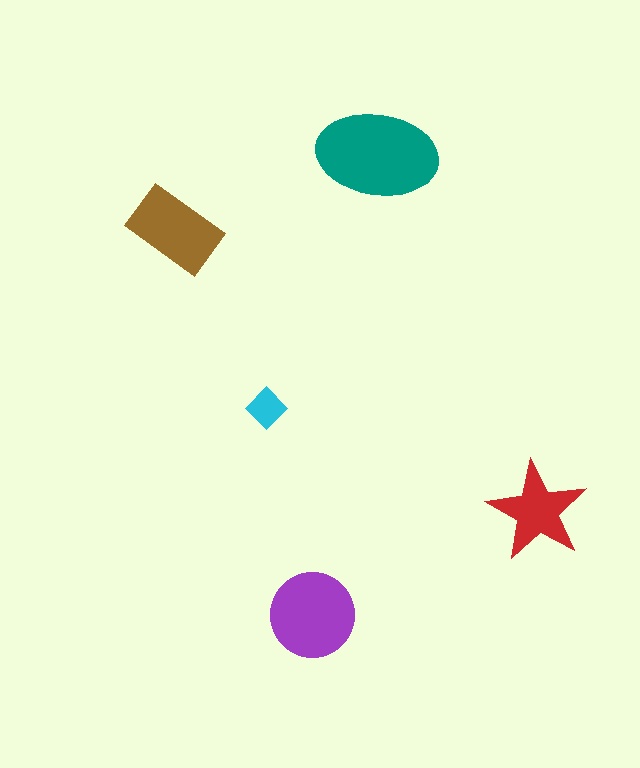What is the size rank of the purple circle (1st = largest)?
2nd.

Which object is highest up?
The teal ellipse is topmost.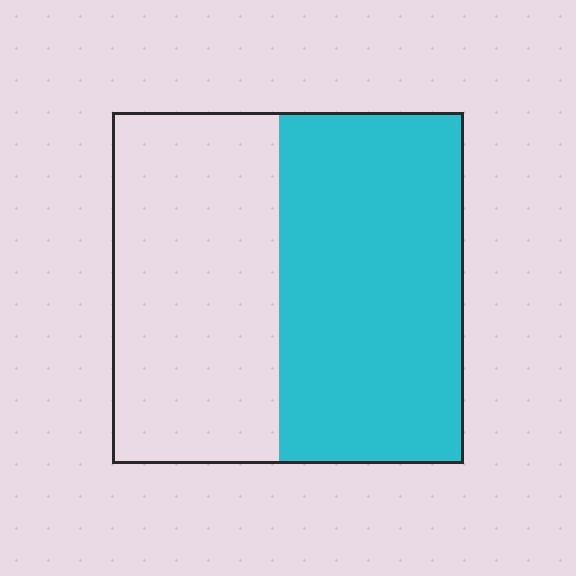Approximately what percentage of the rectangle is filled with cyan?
Approximately 55%.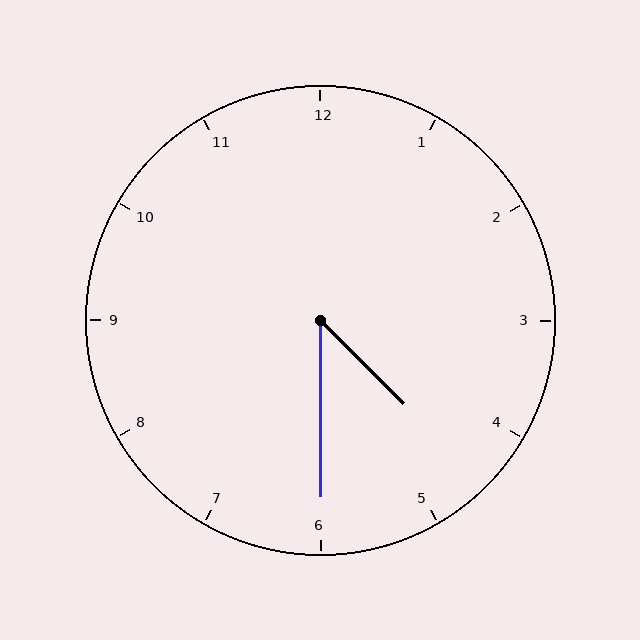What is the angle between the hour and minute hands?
Approximately 45 degrees.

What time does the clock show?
4:30.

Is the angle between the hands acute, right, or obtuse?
It is acute.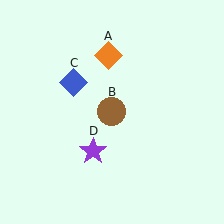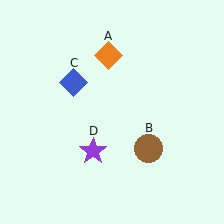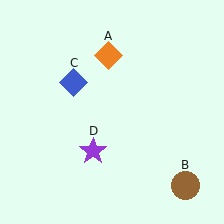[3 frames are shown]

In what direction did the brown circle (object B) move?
The brown circle (object B) moved down and to the right.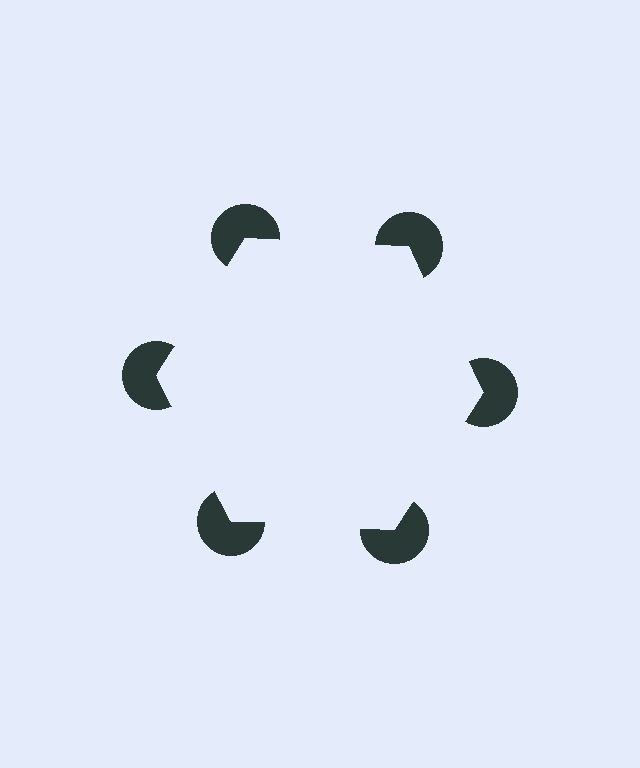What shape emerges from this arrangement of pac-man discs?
An illusory hexagon — its edges are inferred from the aligned wedge cuts in the pac-man discs, not physically drawn.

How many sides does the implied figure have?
6 sides.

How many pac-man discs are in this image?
There are 6 — one at each vertex of the illusory hexagon.